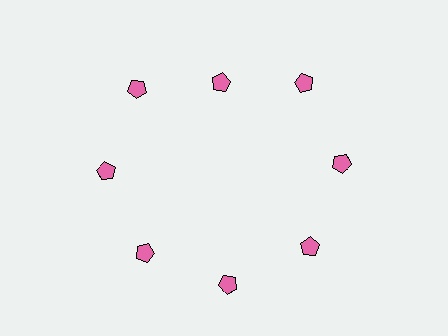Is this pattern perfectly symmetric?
No. The 8 pink pentagons are arranged in a ring, but one element near the 12 o'clock position is pulled inward toward the center, breaking the 8-fold rotational symmetry.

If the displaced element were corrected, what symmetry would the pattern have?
It would have 8-fold rotational symmetry — the pattern would map onto itself every 45 degrees.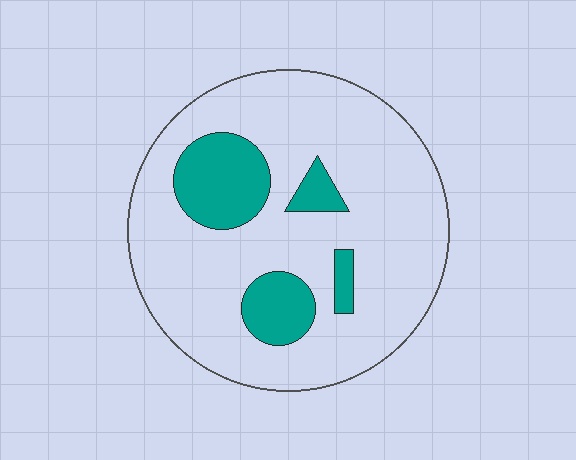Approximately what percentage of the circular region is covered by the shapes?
Approximately 20%.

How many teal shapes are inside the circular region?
4.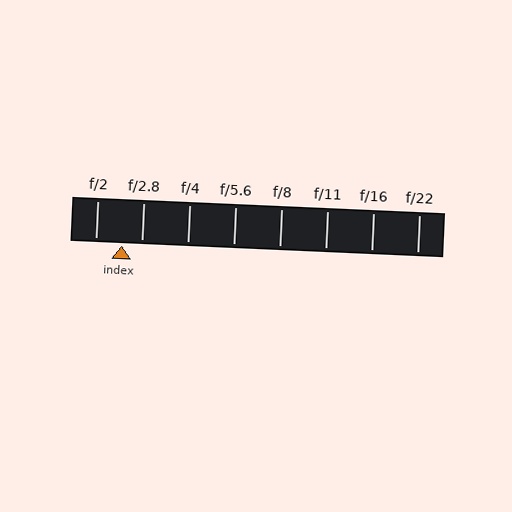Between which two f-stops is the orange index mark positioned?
The index mark is between f/2 and f/2.8.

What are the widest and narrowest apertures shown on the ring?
The widest aperture shown is f/2 and the narrowest is f/22.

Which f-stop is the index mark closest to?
The index mark is closest to f/2.8.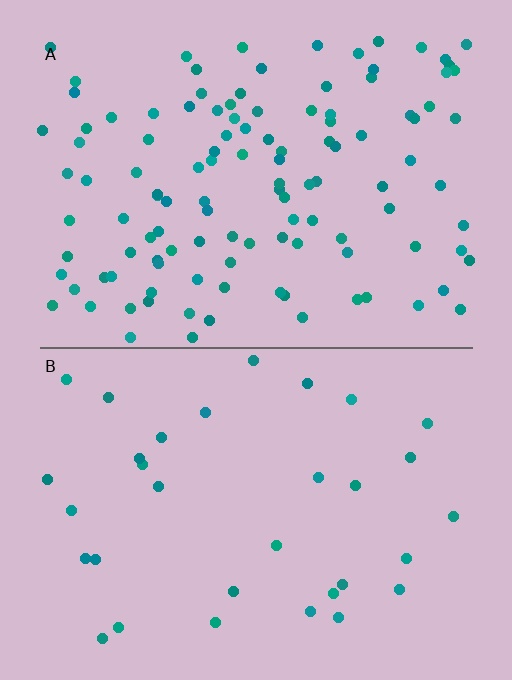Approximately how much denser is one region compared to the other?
Approximately 3.6× — region A over region B.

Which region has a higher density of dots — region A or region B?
A (the top).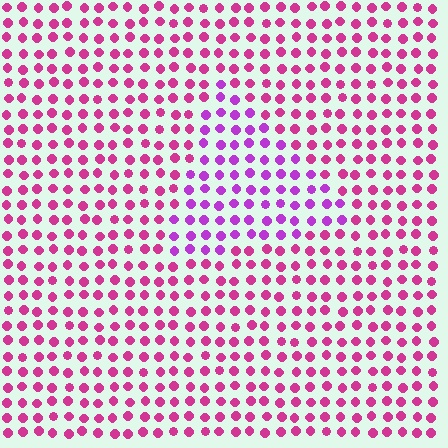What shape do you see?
I see a triangle.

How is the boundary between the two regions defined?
The boundary is defined purely by a slight shift in hue (about 33 degrees). Spacing, size, and orientation are identical on both sides.